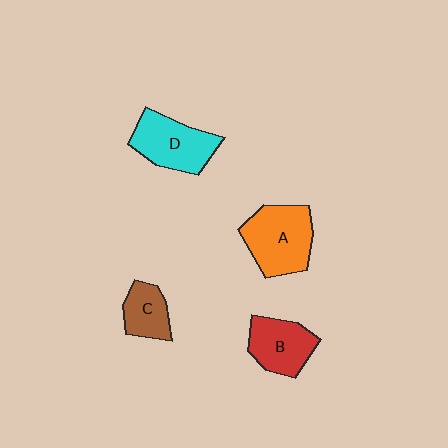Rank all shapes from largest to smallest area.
From largest to smallest: A (orange), D (cyan), B (red), C (brown).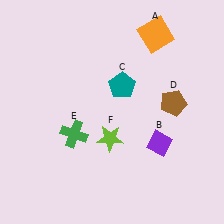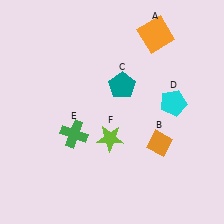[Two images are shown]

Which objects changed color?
B changed from purple to orange. D changed from brown to cyan.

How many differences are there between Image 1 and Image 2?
There are 2 differences between the two images.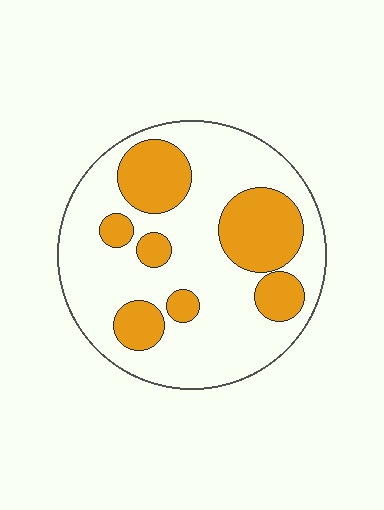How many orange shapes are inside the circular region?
7.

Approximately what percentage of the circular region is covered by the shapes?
Approximately 30%.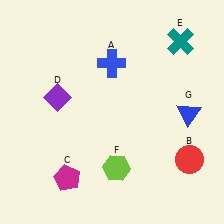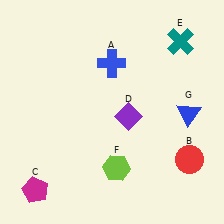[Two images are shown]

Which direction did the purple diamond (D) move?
The purple diamond (D) moved right.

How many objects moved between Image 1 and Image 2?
2 objects moved between the two images.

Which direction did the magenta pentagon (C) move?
The magenta pentagon (C) moved left.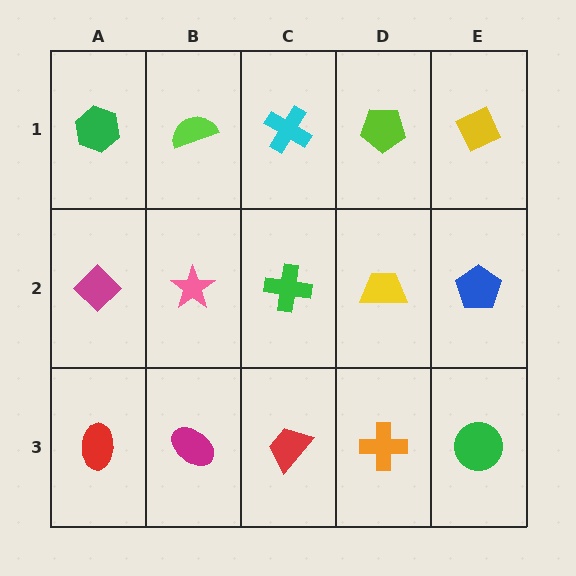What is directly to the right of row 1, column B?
A cyan cross.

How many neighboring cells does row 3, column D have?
3.